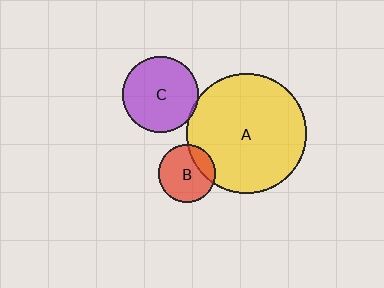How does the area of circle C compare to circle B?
Approximately 1.8 times.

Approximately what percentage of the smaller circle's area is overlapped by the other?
Approximately 20%.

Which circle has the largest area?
Circle A (yellow).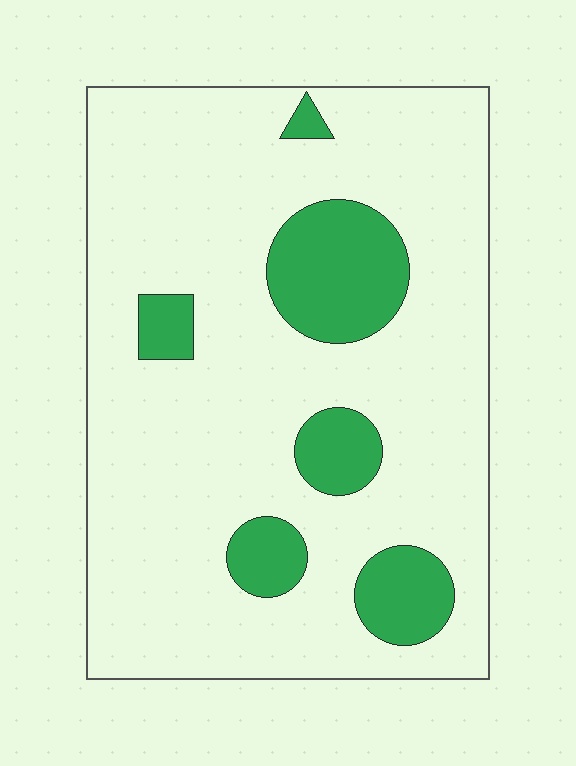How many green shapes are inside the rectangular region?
6.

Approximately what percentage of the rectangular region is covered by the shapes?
Approximately 15%.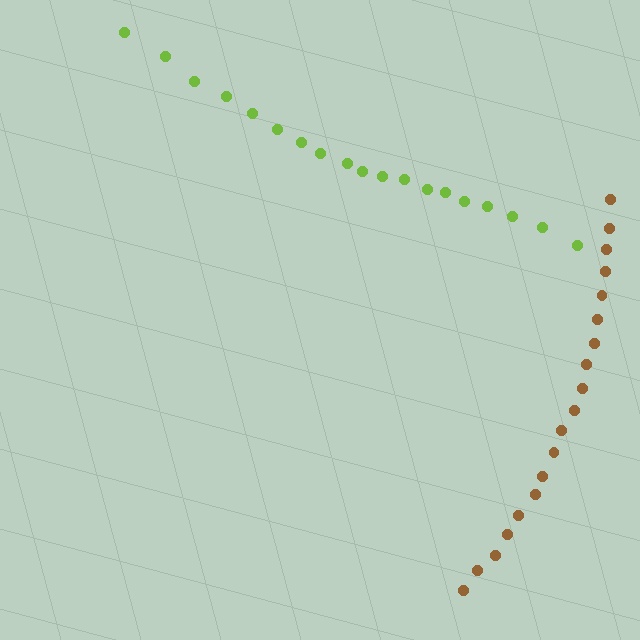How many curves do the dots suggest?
There are 2 distinct paths.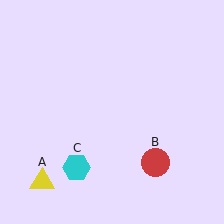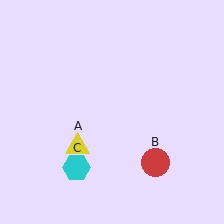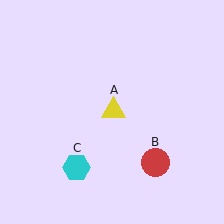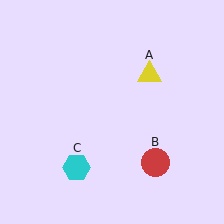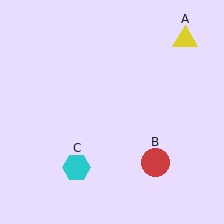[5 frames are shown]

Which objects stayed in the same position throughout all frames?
Red circle (object B) and cyan hexagon (object C) remained stationary.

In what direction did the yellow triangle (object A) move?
The yellow triangle (object A) moved up and to the right.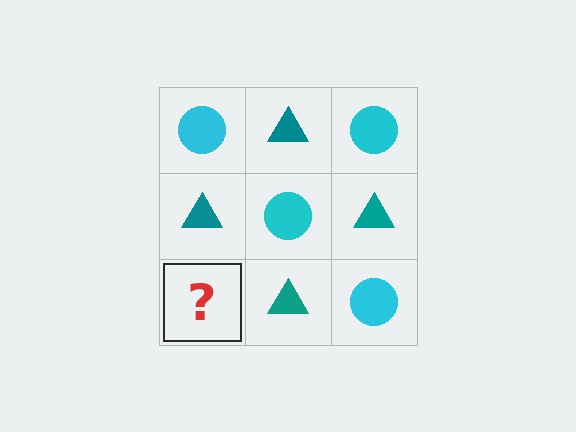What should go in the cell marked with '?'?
The missing cell should contain a cyan circle.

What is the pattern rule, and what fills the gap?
The rule is that it alternates cyan circle and teal triangle in a checkerboard pattern. The gap should be filled with a cyan circle.